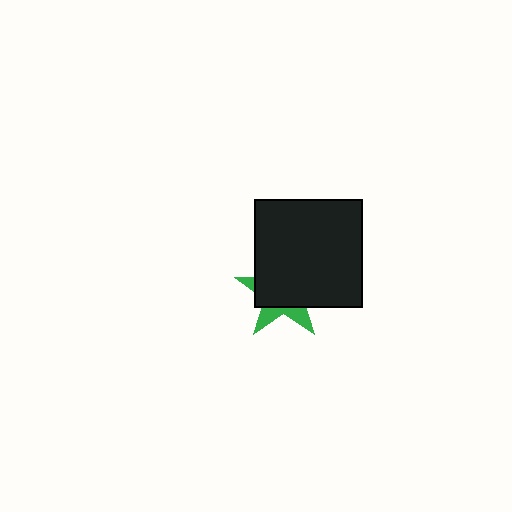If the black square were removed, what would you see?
You would see the complete green star.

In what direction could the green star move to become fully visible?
The green star could move toward the lower-left. That would shift it out from behind the black square entirely.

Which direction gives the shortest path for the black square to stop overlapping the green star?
Moving toward the upper-right gives the shortest separation.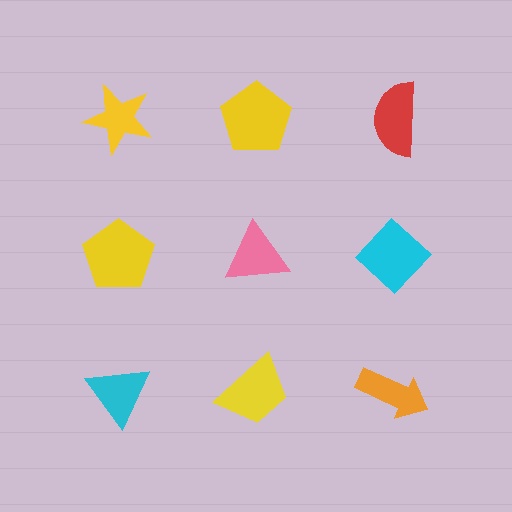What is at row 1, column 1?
A yellow star.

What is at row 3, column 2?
A yellow trapezoid.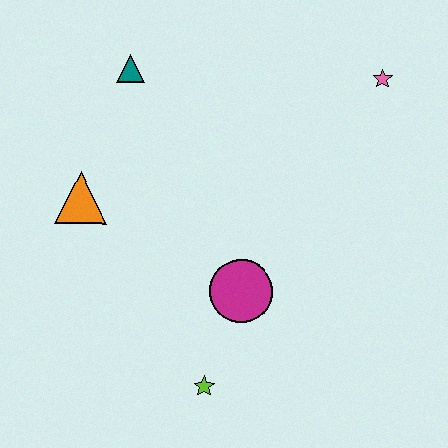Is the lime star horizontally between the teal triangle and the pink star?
Yes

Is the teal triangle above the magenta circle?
Yes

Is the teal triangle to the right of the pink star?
No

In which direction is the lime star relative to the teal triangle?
The lime star is below the teal triangle.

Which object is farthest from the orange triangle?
The pink star is farthest from the orange triangle.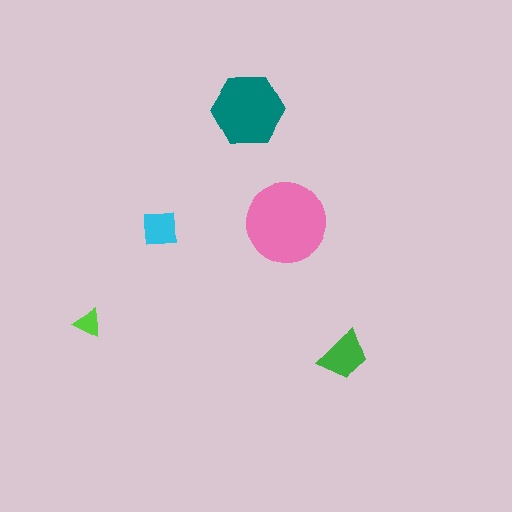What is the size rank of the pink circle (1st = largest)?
1st.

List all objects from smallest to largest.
The lime triangle, the cyan square, the green trapezoid, the teal hexagon, the pink circle.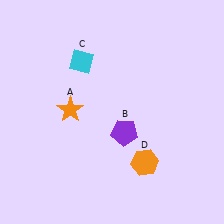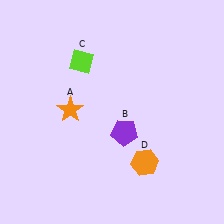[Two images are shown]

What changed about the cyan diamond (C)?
In Image 1, C is cyan. In Image 2, it changed to lime.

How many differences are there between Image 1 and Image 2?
There is 1 difference between the two images.